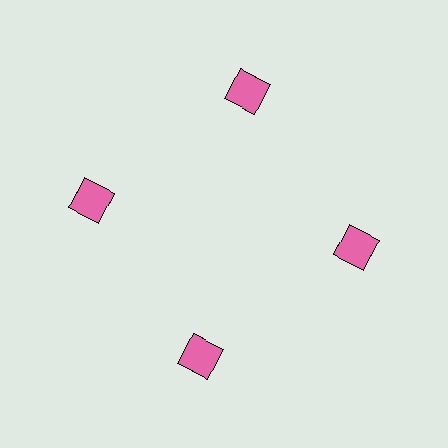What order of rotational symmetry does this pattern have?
This pattern has 4-fold rotational symmetry.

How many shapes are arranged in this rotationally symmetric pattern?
There are 4 shapes, arranged in 4 groups of 1.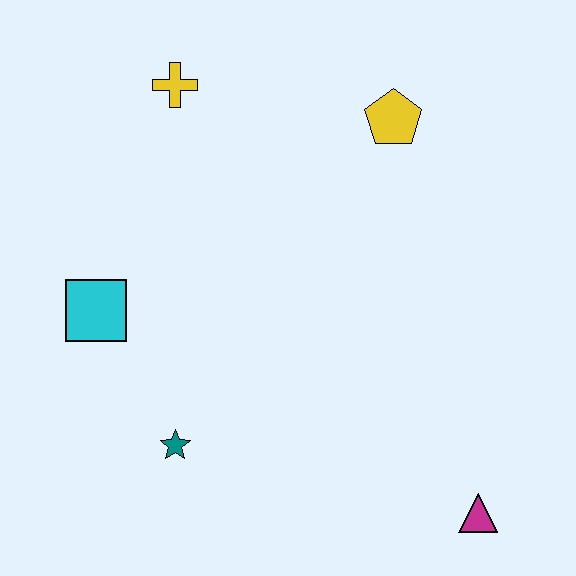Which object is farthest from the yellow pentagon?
The magenta triangle is farthest from the yellow pentagon.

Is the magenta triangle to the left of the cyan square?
No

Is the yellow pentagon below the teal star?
No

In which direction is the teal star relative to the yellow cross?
The teal star is below the yellow cross.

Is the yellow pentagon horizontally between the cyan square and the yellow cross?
No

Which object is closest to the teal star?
The cyan square is closest to the teal star.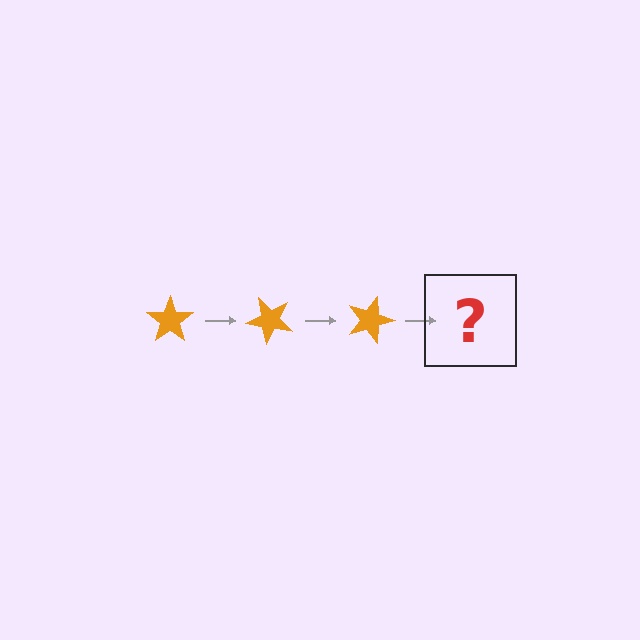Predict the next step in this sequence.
The next step is an orange star rotated 135 degrees.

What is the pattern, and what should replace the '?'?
The pattern is that the star rotates 45 degrees each step. The '?' should be an orange star rotated 135 degrees.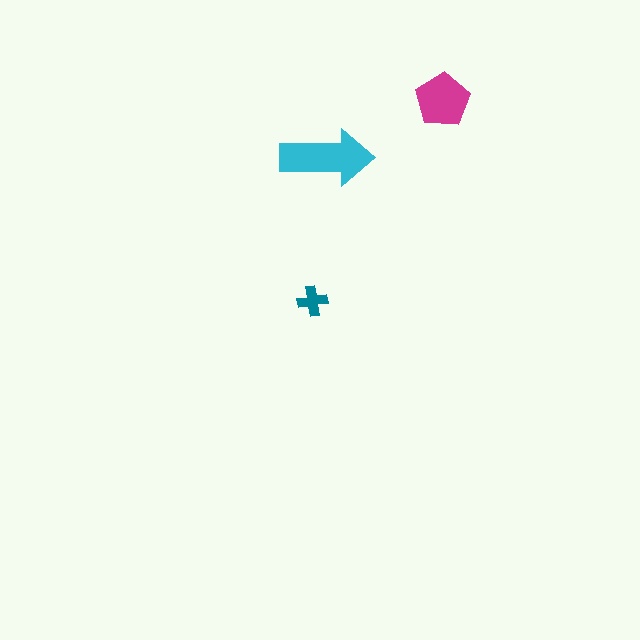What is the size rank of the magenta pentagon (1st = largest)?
2nd.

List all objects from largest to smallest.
The cyan arrow, the magenta pentagon, the teal cross.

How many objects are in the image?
There are 3 objects in the image.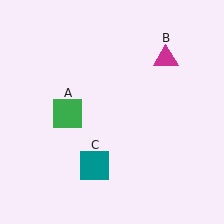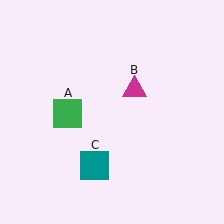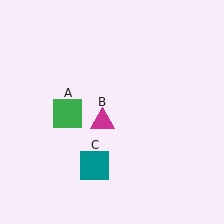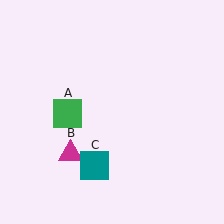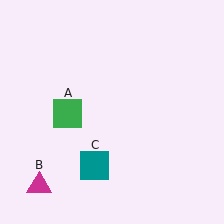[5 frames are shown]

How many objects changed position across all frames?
1 object changed position: magenta triangle (object B).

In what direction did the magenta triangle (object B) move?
The magenta triangle (object B) moved down and to the left.